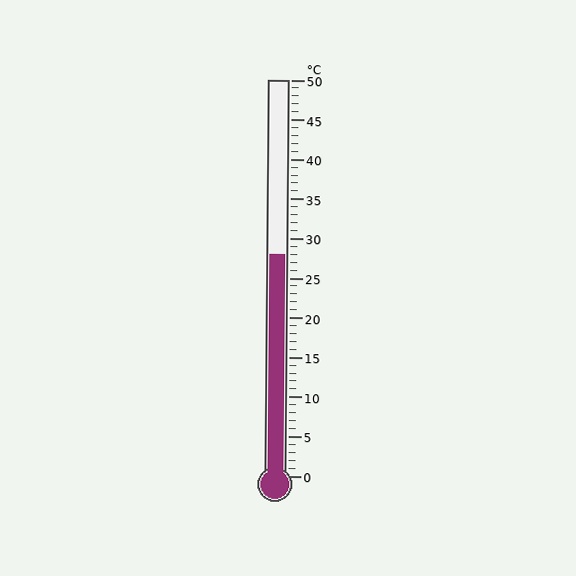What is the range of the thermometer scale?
The thermometer scale ranges from 0°C to 50°C.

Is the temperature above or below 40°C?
The temperature is below 40°C.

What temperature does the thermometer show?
The thermometer shows approximately 28°C.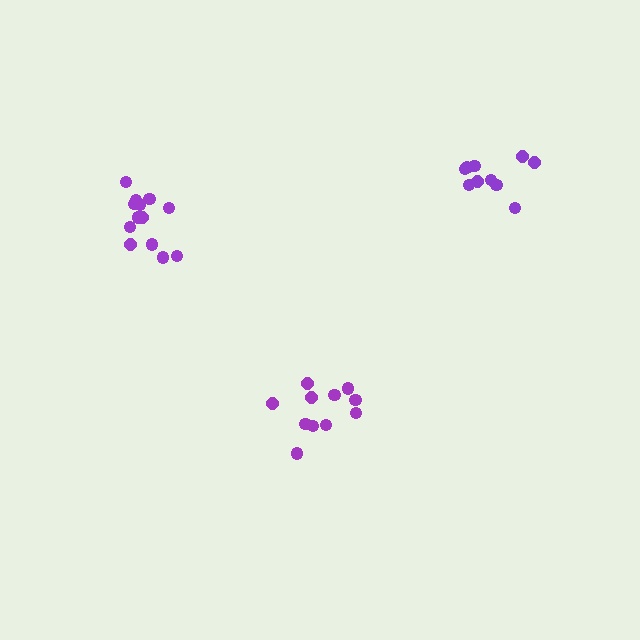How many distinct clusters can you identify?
There are 3 distinct clusters.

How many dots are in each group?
Group 1: 13 dots, Group 2: 11 dots, Group 3: 10 dots (34 total).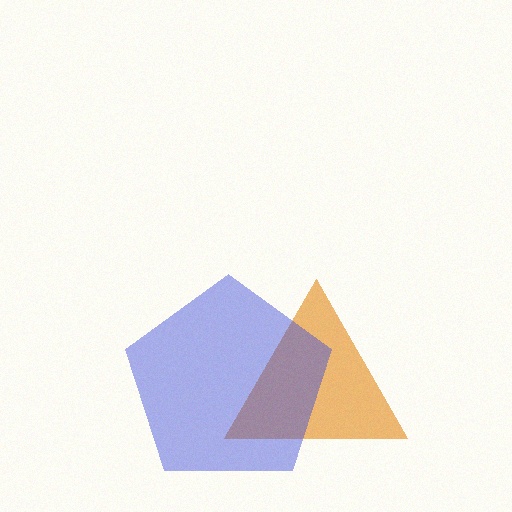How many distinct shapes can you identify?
There are 2 distinct shapes: an orange triangle, a blue pentagon.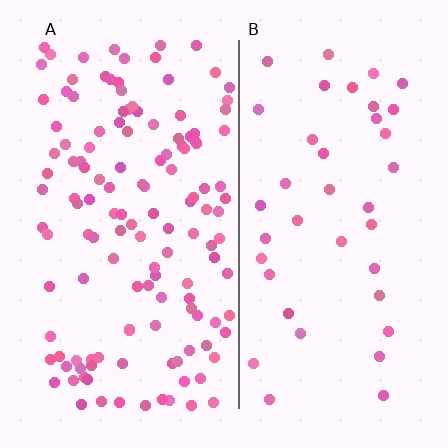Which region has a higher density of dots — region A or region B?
A (the left).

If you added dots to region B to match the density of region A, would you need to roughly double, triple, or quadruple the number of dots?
Approximately triple.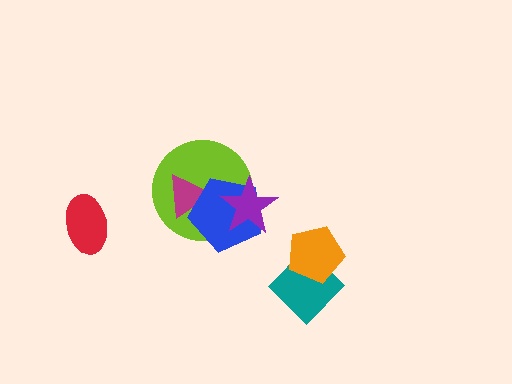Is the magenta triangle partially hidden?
Yes, it is partially covered by another shape.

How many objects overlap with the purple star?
2 objects overlap with the purple star.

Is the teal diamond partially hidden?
Yes, it is partially covered by another shape.